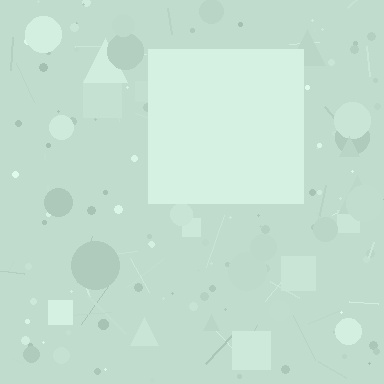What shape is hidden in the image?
A square is hidden in the image.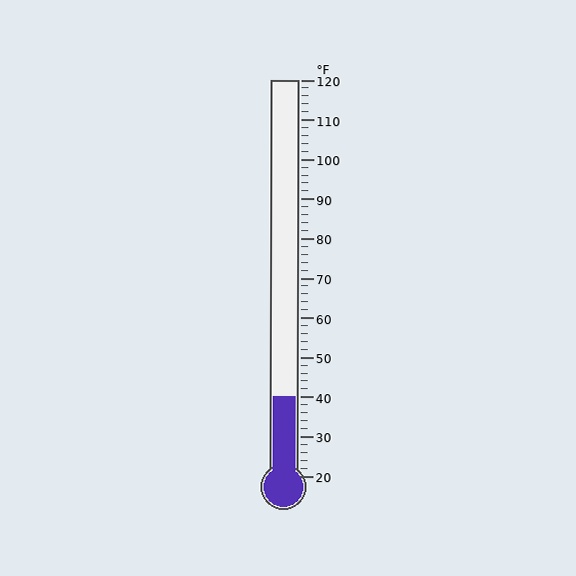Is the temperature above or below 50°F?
The temperature is below 50°F.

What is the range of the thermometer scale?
The thermometer scale ranges from 20°F to 120°F.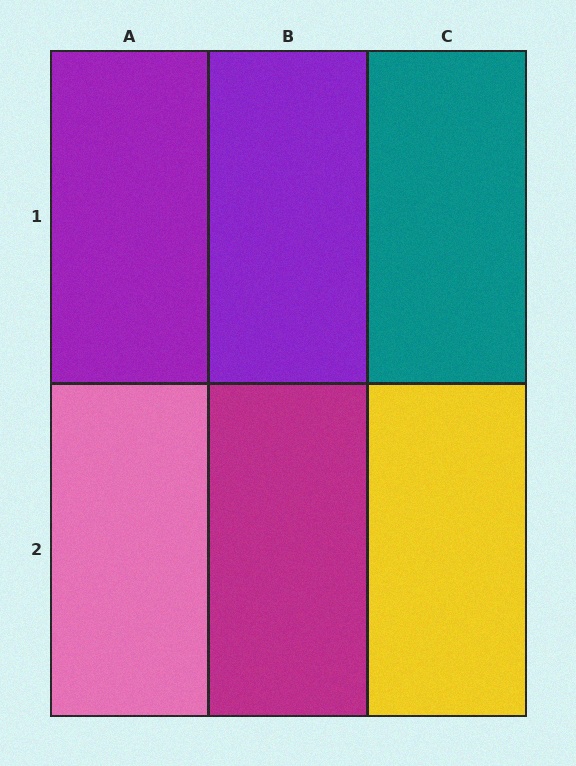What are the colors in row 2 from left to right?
Pink, magenta, yellow.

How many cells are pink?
1 cell is pink.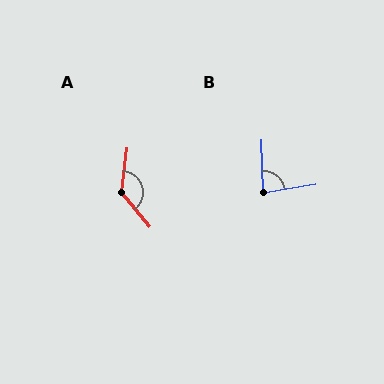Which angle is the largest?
A, at approximately 134 degrees.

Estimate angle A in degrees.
Approximately 134 degrees.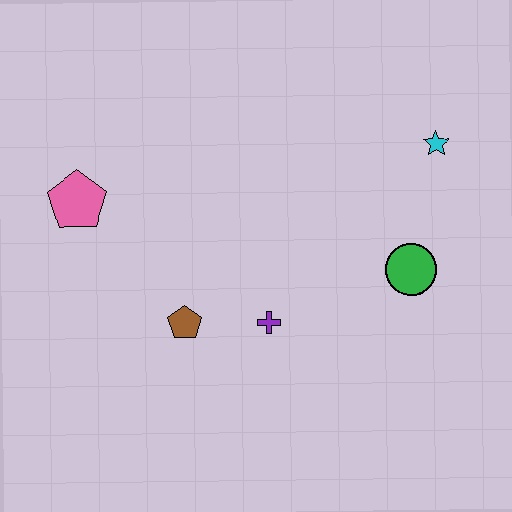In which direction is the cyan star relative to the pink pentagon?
The cyan star is to the right of the pink pentagon.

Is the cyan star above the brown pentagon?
Yes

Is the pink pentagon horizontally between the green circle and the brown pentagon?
No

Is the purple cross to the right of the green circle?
No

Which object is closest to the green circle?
The cyan star is closest to the green circle.